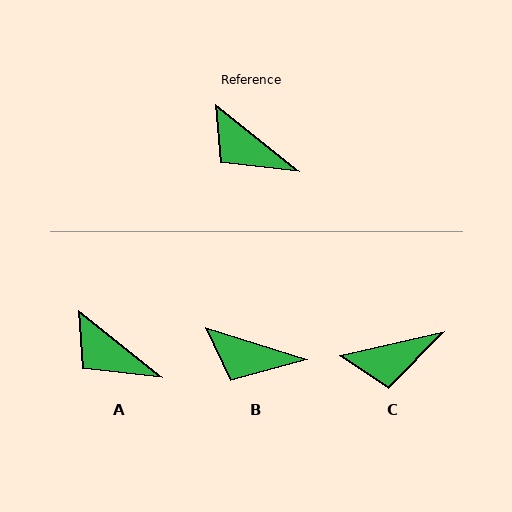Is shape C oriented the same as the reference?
No, it is off by about 51 degrees.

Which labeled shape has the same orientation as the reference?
A.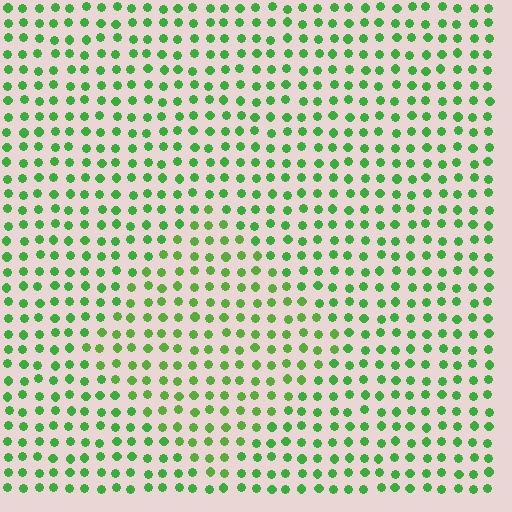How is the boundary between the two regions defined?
The boundary is defined purely by a slight shift in hue (about 17 degrees). Spacing, size, and orientation are identical on both sides.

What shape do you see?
I see a diamond.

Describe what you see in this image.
The image is filled with small green elements in a uniform arrangement. A diamond-shaped region is visible where the elements are tinted to a slightly different hue, forming a subtle color boundary.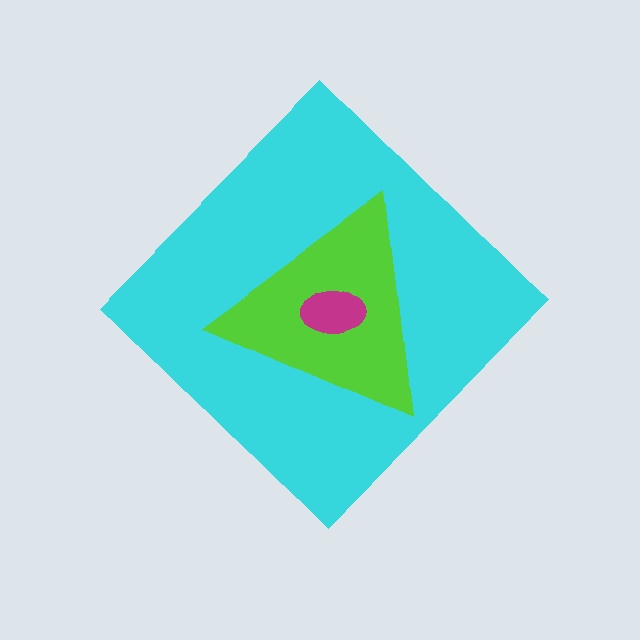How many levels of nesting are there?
3.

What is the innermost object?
The magenta ellipse.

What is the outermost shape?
The cyan diamond.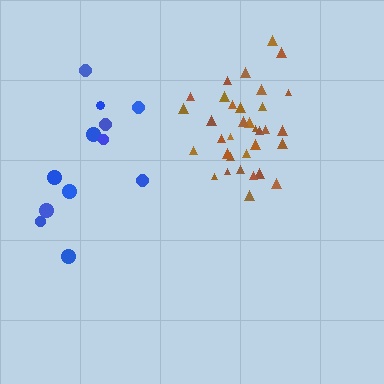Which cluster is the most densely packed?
Brown.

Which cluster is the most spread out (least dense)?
Blue.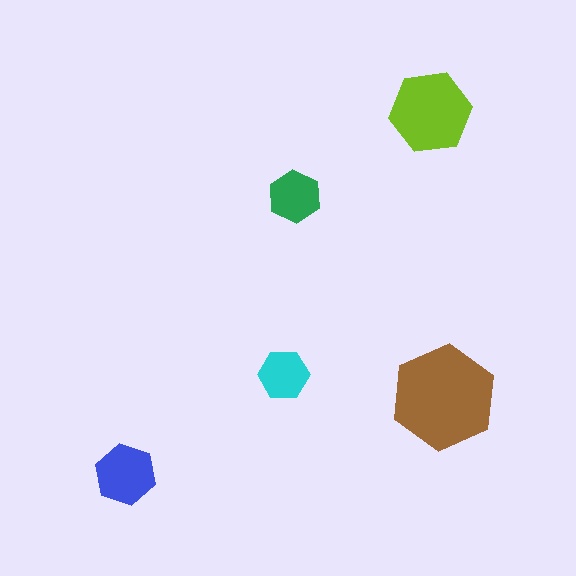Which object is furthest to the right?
The brown hexagon is rightmost.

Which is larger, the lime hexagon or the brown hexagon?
The brown one.